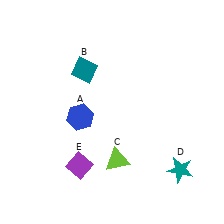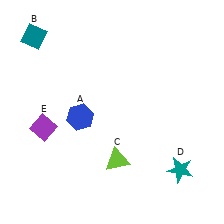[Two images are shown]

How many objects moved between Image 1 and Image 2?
2 objects moved between the two images.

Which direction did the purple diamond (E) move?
The purple diamond (E) moved up.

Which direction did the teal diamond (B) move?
The teal diamond (B) moved left.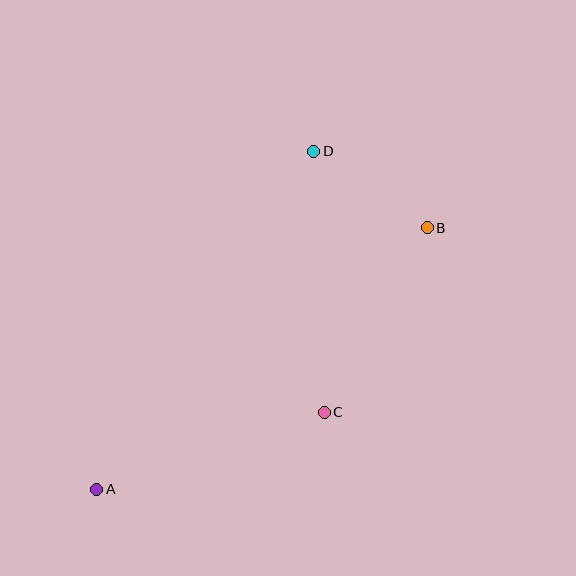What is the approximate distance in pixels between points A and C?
The distance between A and C is approximately 240 pixels.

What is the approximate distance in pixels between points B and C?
The distance between B and C is approximately 211 pixels.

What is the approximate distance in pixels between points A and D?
The distance between A and D is approximately 401 pixels.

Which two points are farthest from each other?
Points A and B are farthest from each other.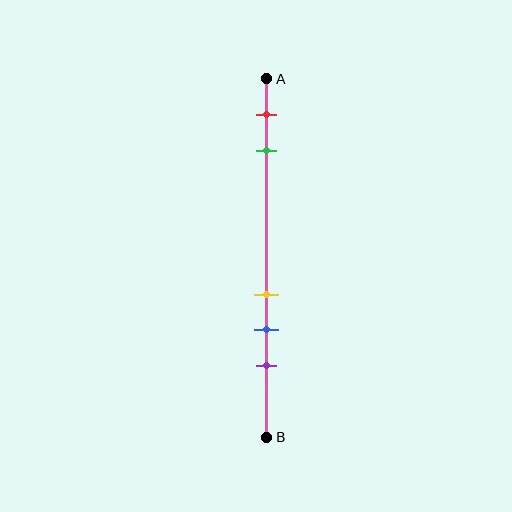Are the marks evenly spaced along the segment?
No, the marks are not evenly spaced.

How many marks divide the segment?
There are 5 marks dividing the segment.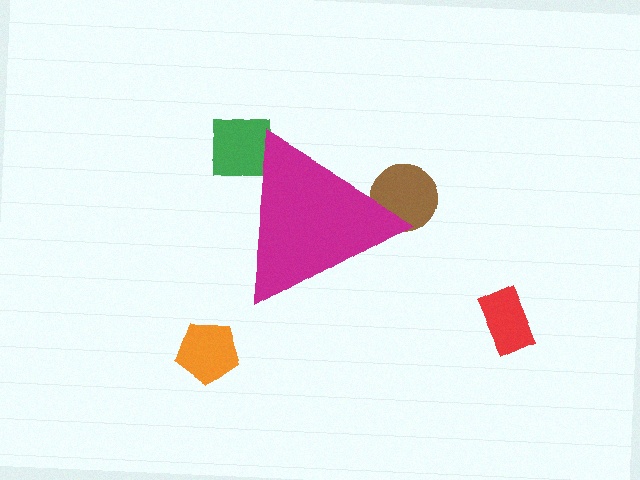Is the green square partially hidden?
Yes, the green square is partially hidden behind the magenta triangle.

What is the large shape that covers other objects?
A magenta triangle.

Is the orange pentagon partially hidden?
No, the orange pentagon is fully visible.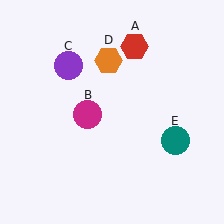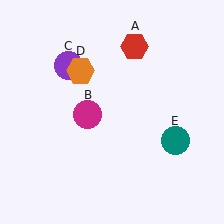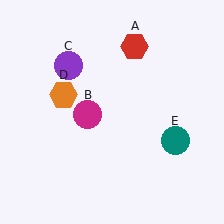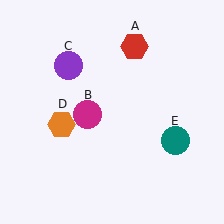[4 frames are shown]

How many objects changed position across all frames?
1 object changed position: orange hexagon (object D).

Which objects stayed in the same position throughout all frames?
Red hexagon (object A) and magenta circle (object B) and purple circle (object C) and teal circle (object E) remained stationary.